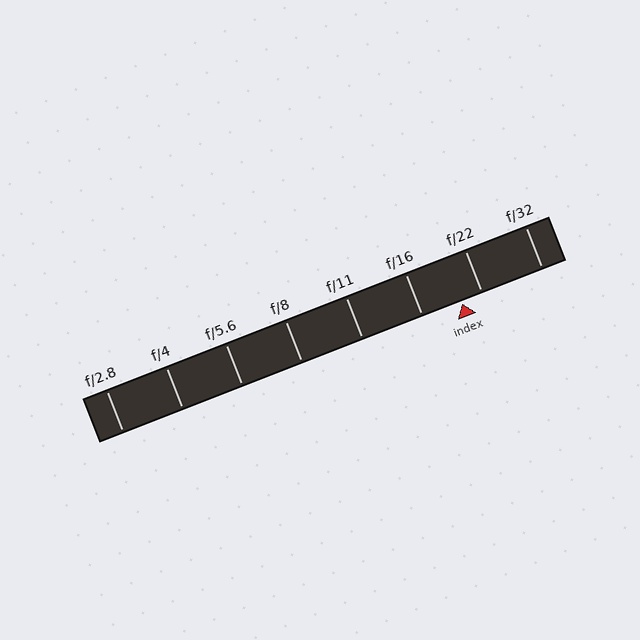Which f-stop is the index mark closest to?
The index mark is closest to f/22.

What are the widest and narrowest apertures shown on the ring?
The widest aperture shown is f/2.8 and the narrowest is f/32.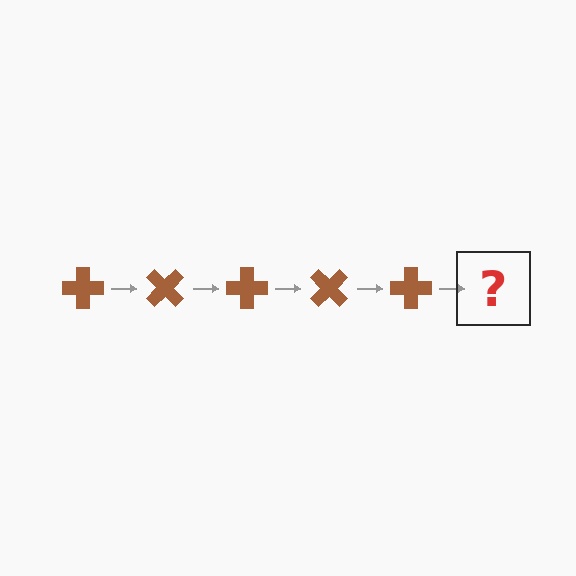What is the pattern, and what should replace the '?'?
The pattern is that the cross rotates 45 degrees each step. The '?' should be a brown cross rotated 225 degrees.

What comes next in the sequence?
The next element should be a brown cross rotated 225 degrees.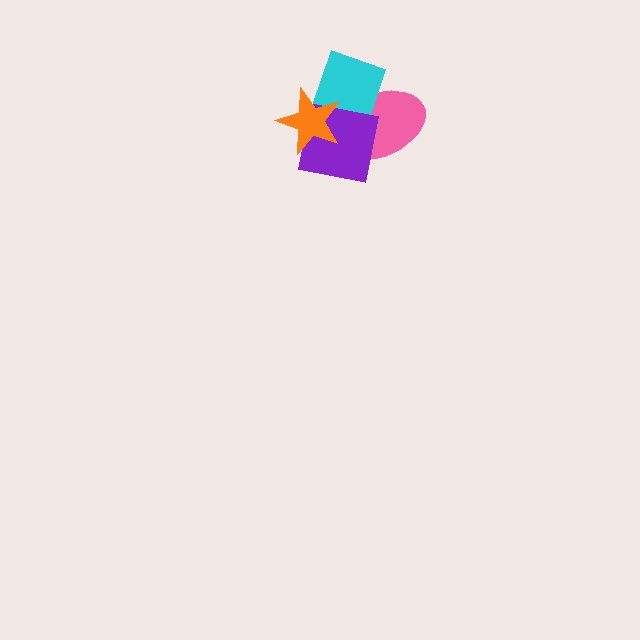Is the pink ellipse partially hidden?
Yes, it is partially covered by another shape.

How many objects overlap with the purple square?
3 objects overlap with the purple square.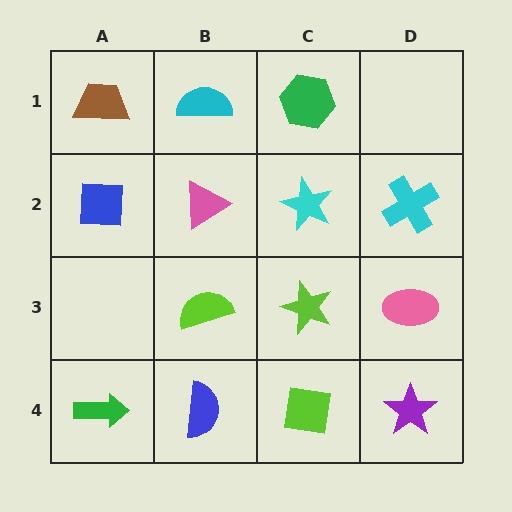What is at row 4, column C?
A lime square.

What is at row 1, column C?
A green hexagon.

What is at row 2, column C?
A cyan star.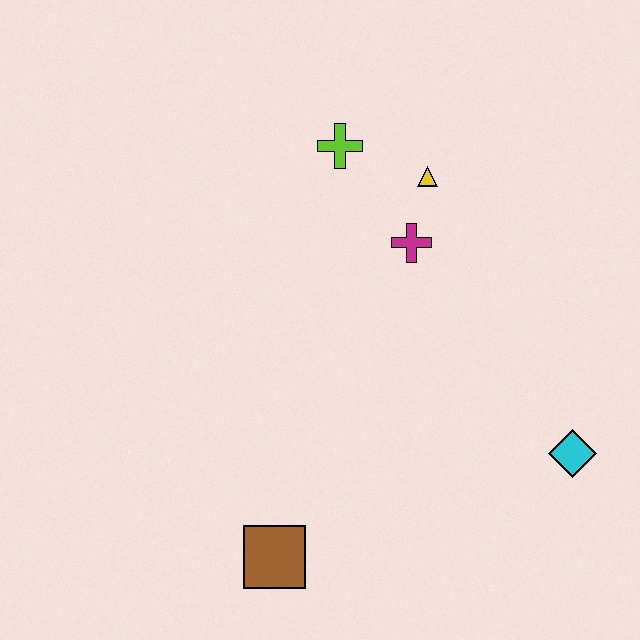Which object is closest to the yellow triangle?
The magenta cross is closest to the yellow triangle.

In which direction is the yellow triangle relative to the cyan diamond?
The yellow triangle is above the cyan diamond.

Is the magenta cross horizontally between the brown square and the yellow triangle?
Yes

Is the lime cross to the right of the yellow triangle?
No